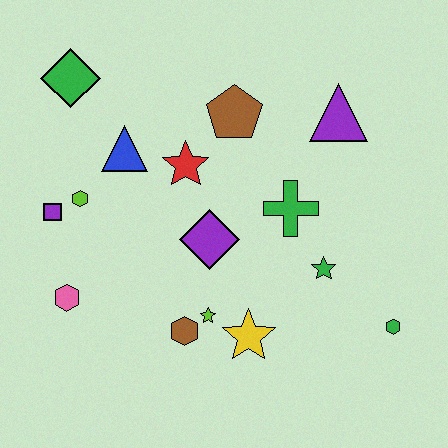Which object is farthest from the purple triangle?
The pink hexagon is farthest from the purple triangle.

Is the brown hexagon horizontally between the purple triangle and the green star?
No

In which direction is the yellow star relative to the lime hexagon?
The yellow star is to the right of the lime hexagon.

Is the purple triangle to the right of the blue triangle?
Yes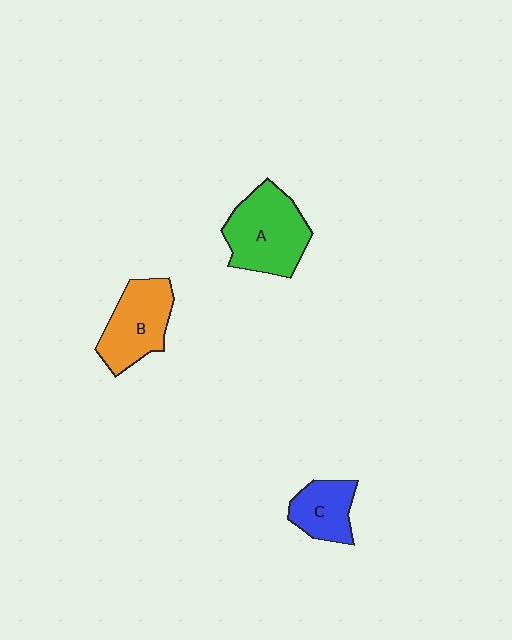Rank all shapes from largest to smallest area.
From largest to smallest: A (green), B (orange), C (blue).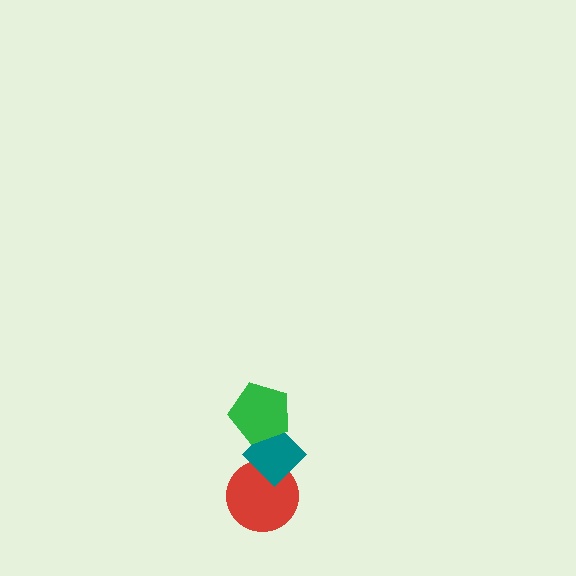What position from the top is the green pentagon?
The green pentagon is 1st from the top.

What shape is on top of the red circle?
The teal diamond is on top of the red circle.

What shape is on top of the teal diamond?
The green pentagon is on top of the teal diamond.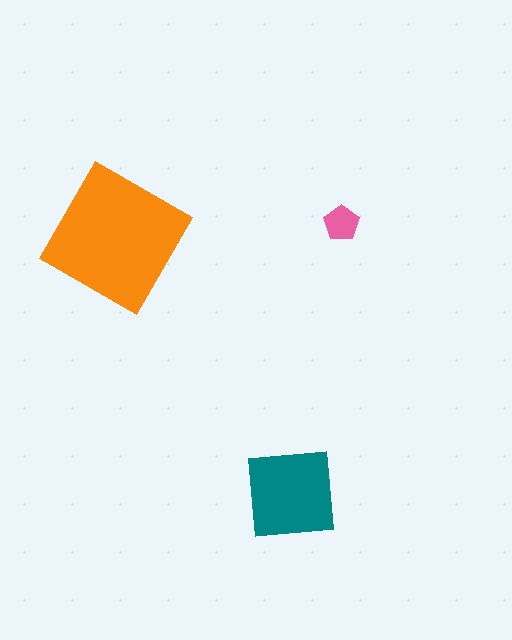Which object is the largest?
The orange square.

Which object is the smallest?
The pink pentagon.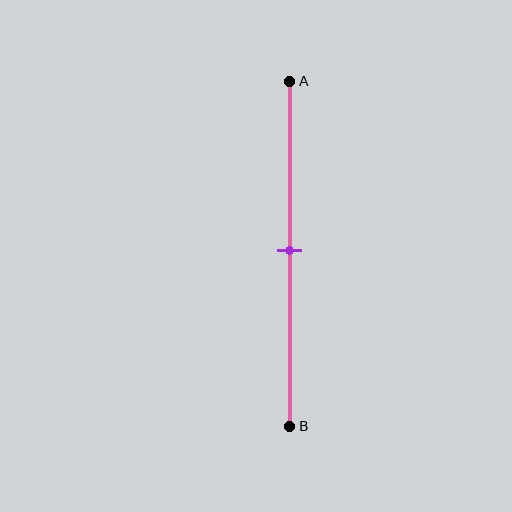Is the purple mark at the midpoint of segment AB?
Yes, the mark is approximately at the midpoint.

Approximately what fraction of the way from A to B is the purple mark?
The purple mark is approximately 50% of the way from A to B.